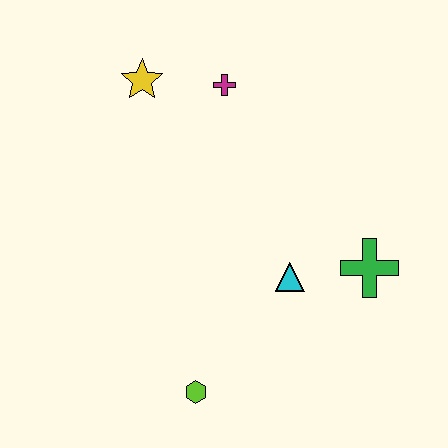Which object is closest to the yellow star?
The magenta cross is closest to the yellow star.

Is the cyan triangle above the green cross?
No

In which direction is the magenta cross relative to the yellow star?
The magenta cross is to the right of the yellow star.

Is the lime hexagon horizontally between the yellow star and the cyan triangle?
Yes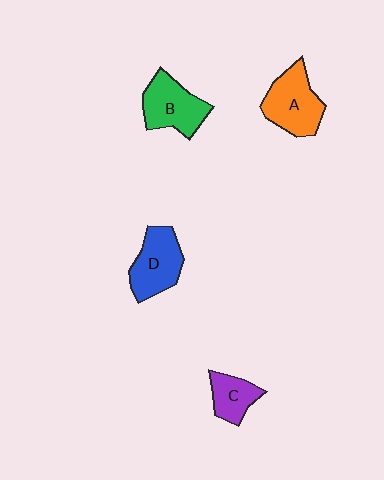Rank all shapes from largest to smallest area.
From largest to smallest: A (orange), B (green), D (blue), C (purple).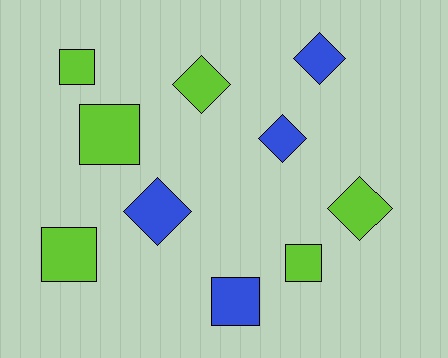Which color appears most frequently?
Lime, with 6 objects.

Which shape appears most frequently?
Diamond, with 5 objects.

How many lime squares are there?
There are 4 lime squares.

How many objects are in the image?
There are 10 objects.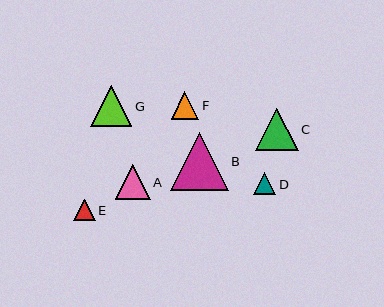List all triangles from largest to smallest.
From largest to smallest: B, C, G, A, F, D, E.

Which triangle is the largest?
Triangle B is the largest with a size of approximately 58 pixels.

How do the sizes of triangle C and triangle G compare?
Triangle C and triangle G are approximately the same size.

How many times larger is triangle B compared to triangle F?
Triangle B is approximately 2.1 times the size of triangle F.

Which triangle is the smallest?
Triangle E is the smallest with a size of approximately 22 pixels.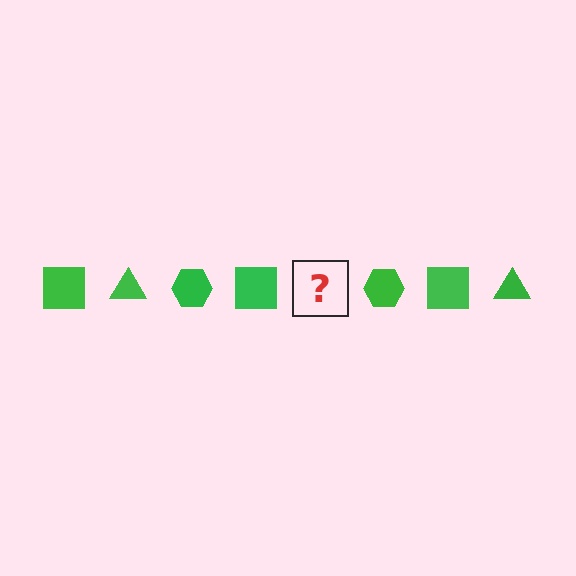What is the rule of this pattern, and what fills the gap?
The rule is that the pattern cycles through square, triangle, hexagon shapes in green. The gap should be filled with a green triangle.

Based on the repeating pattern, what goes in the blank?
The blank should be a green triangle.